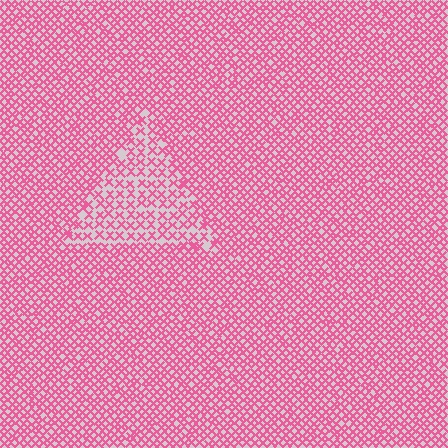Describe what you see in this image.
The image contains small pink elements arranged at two different densities. A triangle-shaped region is visible where the elements are less densely packed than the surrounding area.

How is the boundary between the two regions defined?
The boundary is defined by a change in element density (approximately 1.8x ratio). All elements are the same color, size, and shape.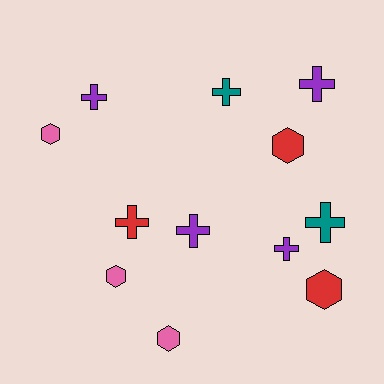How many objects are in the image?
There are 12 objects.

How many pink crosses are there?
There are no pink crosses.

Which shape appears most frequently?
Cross, with 7 objects.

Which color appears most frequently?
Purple, with 4 objects.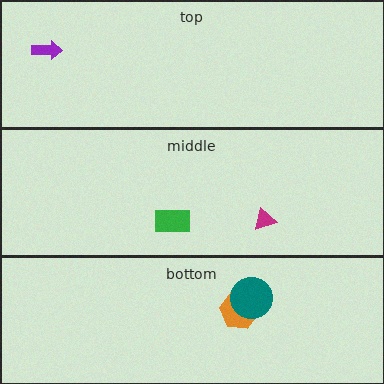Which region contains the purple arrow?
The top region.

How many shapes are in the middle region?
2.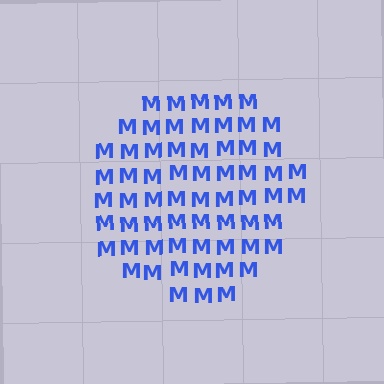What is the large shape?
The large shape is a circle.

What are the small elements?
The small elements are letter M's.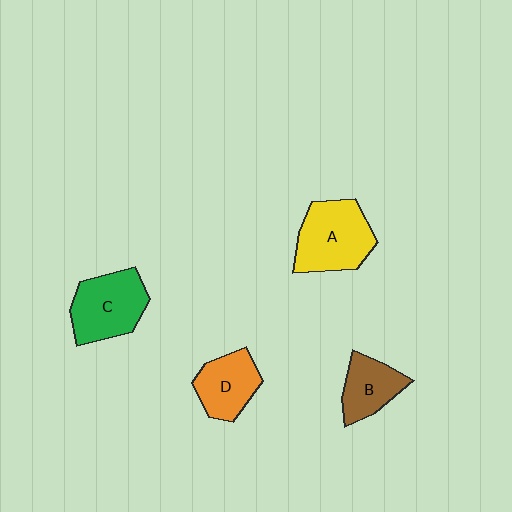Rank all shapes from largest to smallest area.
From largest to smallest: A (yellow), C (green), D (orange), B (brown).